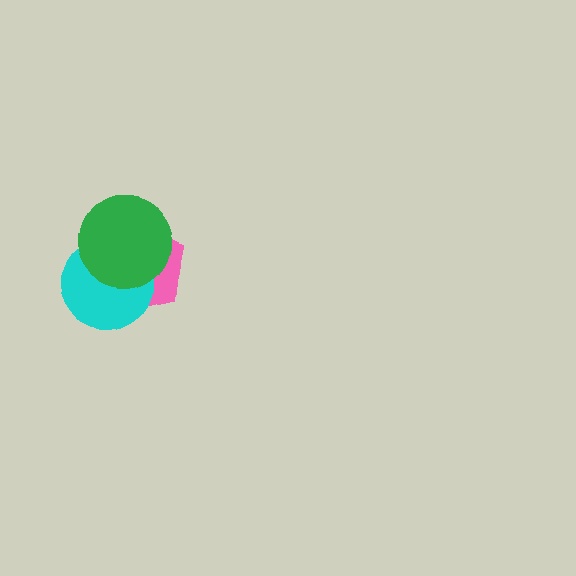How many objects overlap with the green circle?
2 objects overlap with the green circle.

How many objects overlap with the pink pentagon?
2 objects overlap with the pink pentagon.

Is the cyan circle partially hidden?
Yes, it is partially covered by another shape.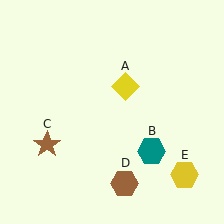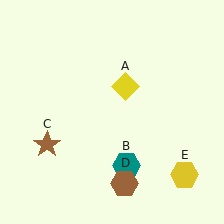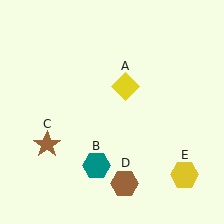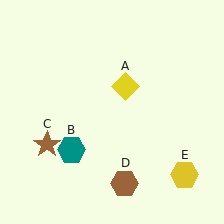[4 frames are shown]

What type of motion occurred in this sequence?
The teal hexagon (object B) rotated clockwise around the center of the scene.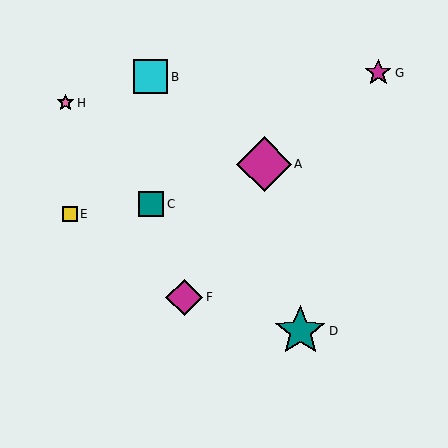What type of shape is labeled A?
Shape A is a magenta diamond.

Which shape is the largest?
The magenta diamond (labeled A) is the largest.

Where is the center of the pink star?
The center of the pink star is at (66, 103).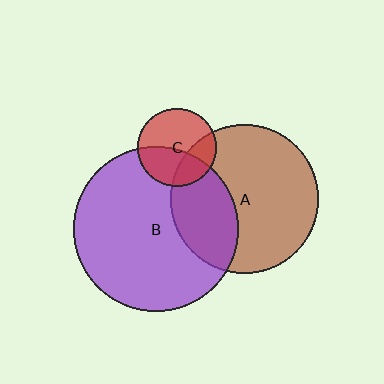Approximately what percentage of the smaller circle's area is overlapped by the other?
Approximately 30%.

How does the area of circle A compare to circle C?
Approximately 3.6 times.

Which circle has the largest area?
Circle B (purple).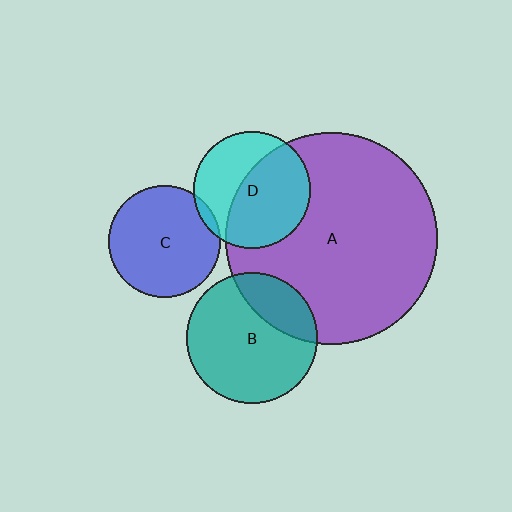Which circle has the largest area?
Circle A (purple).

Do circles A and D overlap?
Yes.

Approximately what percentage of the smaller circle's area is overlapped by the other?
Approximately 55%.